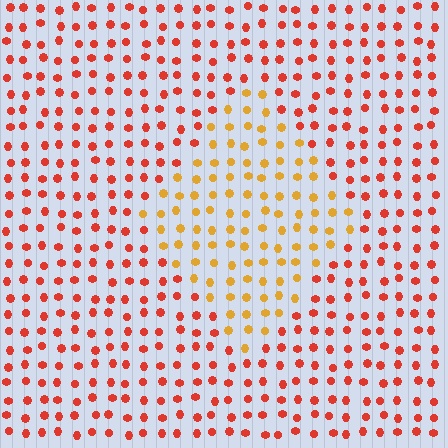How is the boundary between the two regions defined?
The boundary is defined purely by a slight shift in hue (about 37 degrees). Spacing, size, and orientation are identical on both sides.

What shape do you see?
I see a diamond.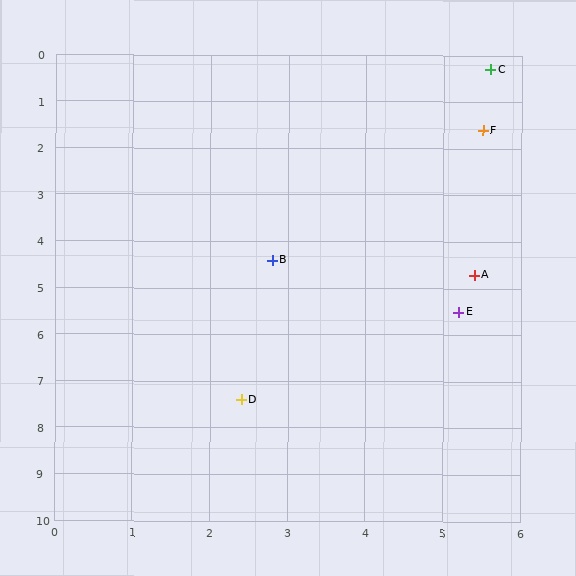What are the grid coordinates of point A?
Point A is at approximately (5.4, 4.7).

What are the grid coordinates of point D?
Point D is at approximately (2.4, 7.4).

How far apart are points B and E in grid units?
Points B and E are about 2.6 grid units apart.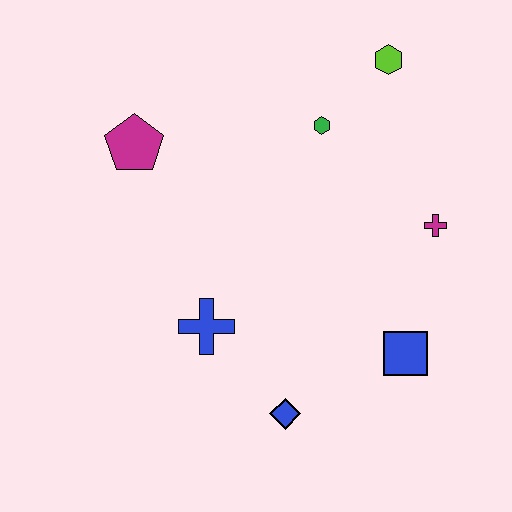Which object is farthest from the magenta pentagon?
The blue square is farthest from the magenta pentagon.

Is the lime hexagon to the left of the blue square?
Yes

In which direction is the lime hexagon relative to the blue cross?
The lime hexagon is above the blue cross.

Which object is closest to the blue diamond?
The blue cross is closest to the blue diamond.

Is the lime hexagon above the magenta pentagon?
Yes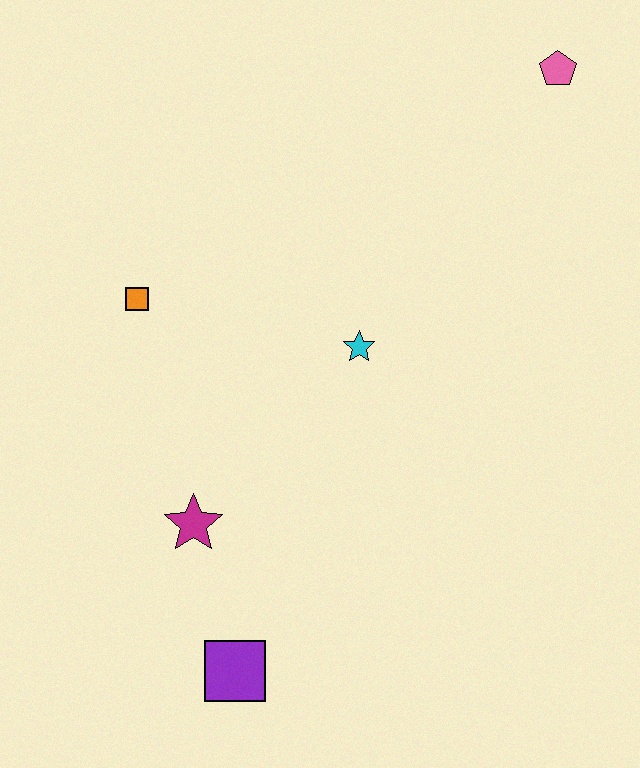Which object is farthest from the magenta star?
The pink pentagon is farthest from the magenta star.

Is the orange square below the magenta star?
No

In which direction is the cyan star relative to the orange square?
The cyan star is to the right of the orange square.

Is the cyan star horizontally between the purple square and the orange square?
No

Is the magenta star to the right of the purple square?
No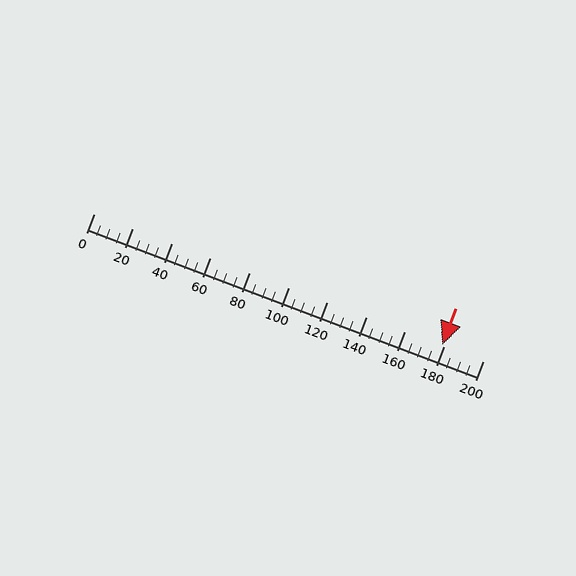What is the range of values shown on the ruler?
The ruler shows values from 0 to 200.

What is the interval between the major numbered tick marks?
The major tick marks are spaced 20 units apart.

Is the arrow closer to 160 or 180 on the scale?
The arrow is closer to 180.